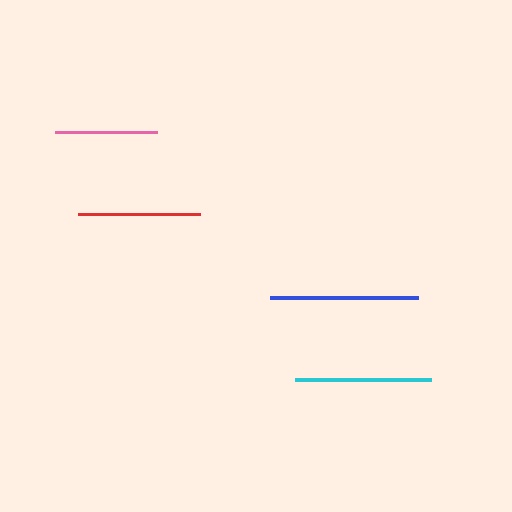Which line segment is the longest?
The blue line is the longest at approximately 148 pixels.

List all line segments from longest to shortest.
From longest to shortest: blue, cyan, red, pink.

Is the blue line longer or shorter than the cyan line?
The blue line is longer than the cyan line.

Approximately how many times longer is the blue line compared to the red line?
The blue line is approximately 1.2 times the length of the red line.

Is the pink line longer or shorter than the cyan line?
The cyan line is longer than the pink line.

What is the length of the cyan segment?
The cyan segment is approximately 136 pixels long.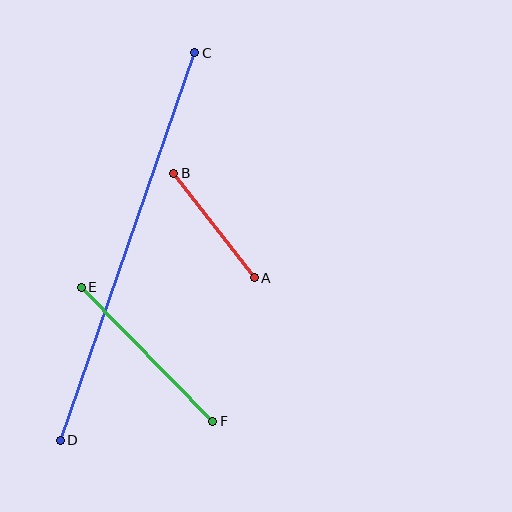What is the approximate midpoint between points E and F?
The midpoint is at approximately (147, 354) pixels.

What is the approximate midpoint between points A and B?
The midpoint is at approximately (214, 225) pixels.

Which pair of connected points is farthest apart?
Points C and D are farthest apart.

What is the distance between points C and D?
The distance is approximately 410 pixels.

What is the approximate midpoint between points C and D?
The midpoint is at approximately (127, 247) pixels.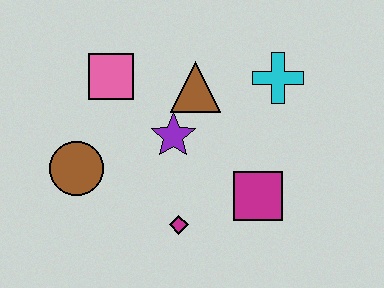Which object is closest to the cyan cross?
The brown triangle is closest to the cyan cross.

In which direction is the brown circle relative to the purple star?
The brown circle is to the left of the purple star.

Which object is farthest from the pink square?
The magenta square is farthest from the pink square.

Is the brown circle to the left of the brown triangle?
Yes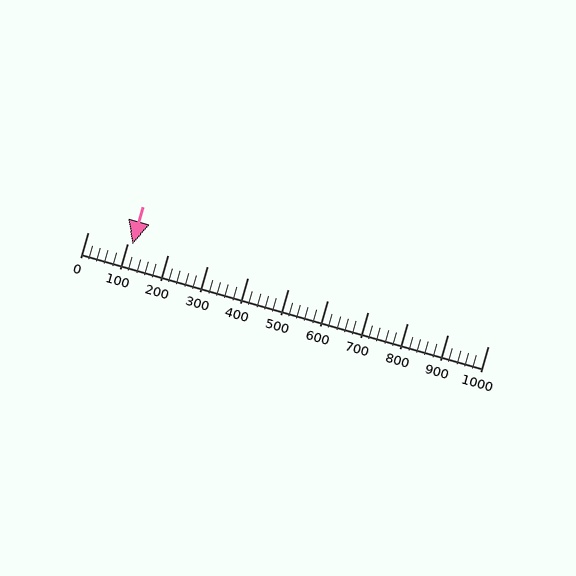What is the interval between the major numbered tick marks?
The major tick marks are spaced 100 units apart.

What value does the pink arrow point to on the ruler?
The pink arrow points to approximately 112.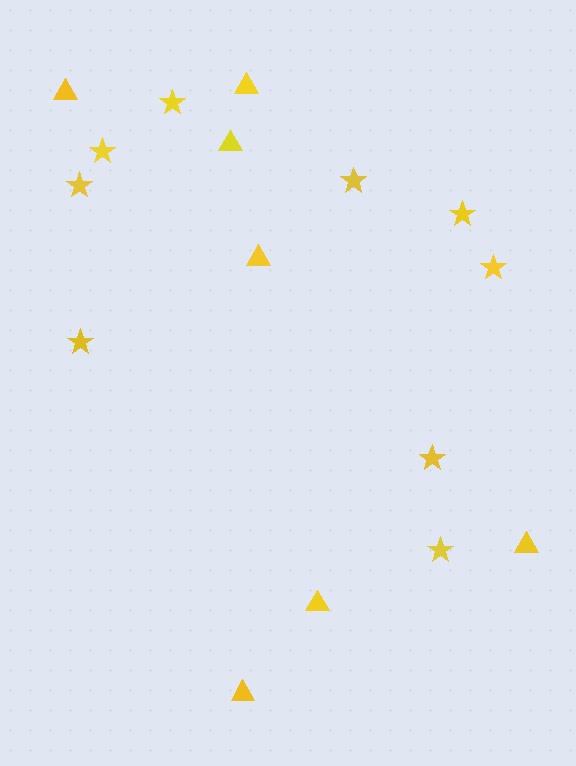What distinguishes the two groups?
There are 2 groups: one group of stars (9) and one group of triangles (7).